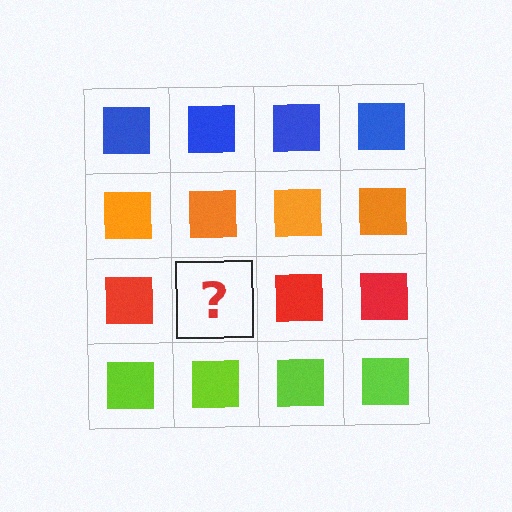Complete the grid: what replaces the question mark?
The question mark should be replaced with a red square.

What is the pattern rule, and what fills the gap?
The rule is that each row has a consistent color. The gap should be filled with a red square.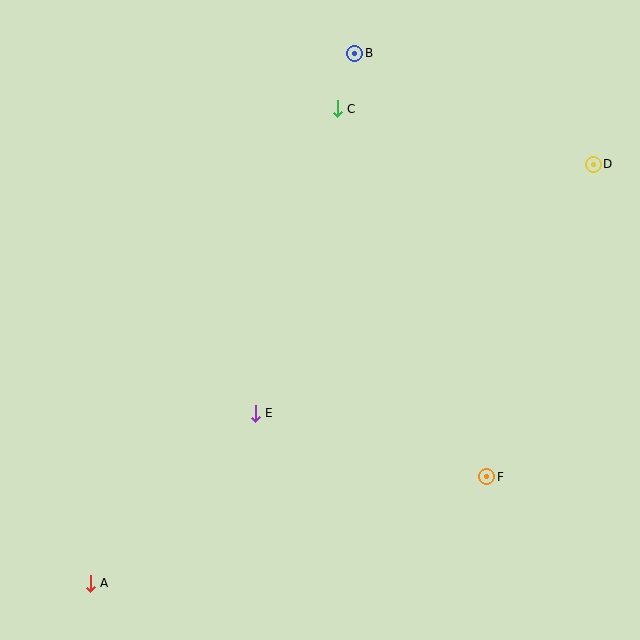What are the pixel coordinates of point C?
Point C is at (337, 109).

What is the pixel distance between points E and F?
The distance between E and F is 240 pixels.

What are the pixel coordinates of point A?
Point A is at (90, 583).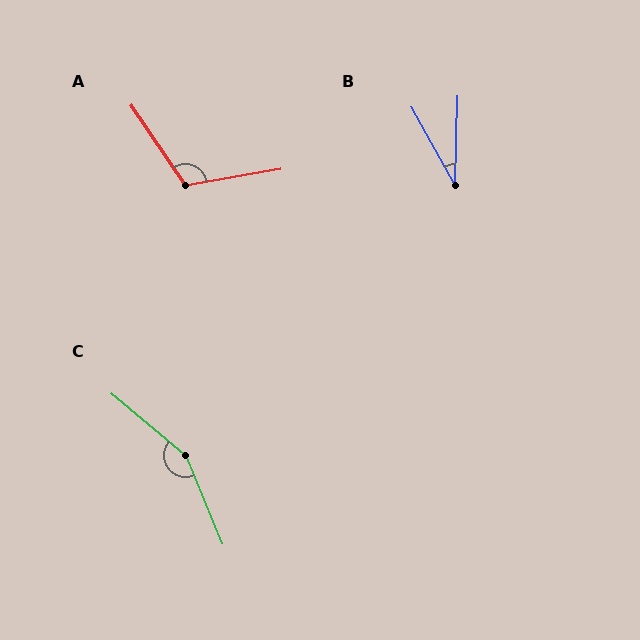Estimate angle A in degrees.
Approximately 114 degrees.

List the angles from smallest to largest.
B (31°), A (114°), C (152°).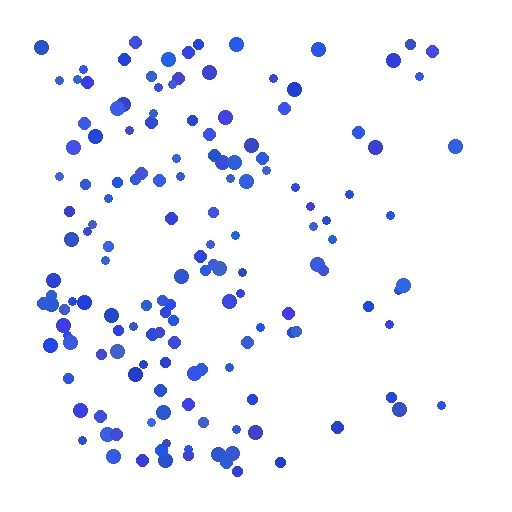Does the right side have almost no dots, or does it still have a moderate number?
Still a moderate number, just noticeably fewer than the left.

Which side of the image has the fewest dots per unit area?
The right.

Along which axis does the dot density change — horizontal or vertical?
Horizontal.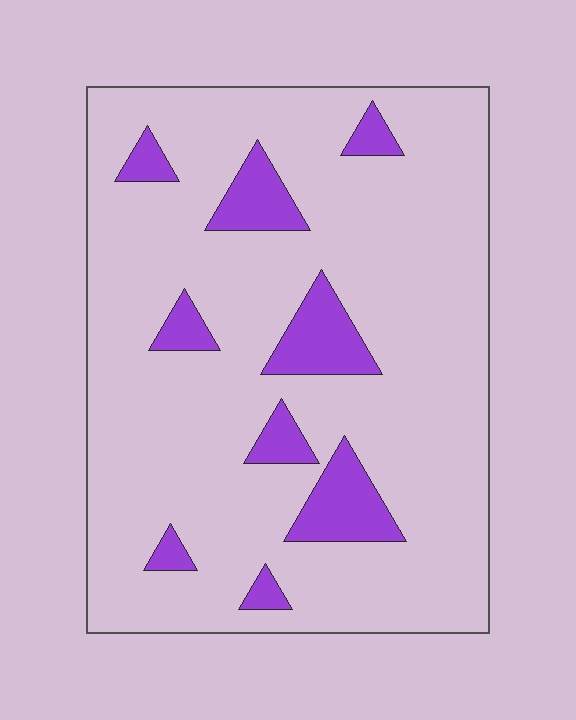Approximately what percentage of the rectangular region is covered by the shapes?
Approximately 15%.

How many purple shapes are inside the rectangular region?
9.